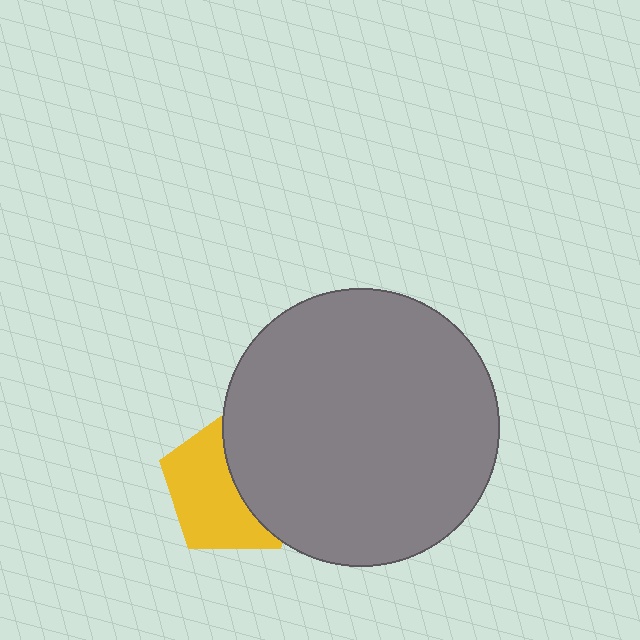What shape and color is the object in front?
The object in front is a gray circle.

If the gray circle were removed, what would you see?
You would see the complete yellow pentagon.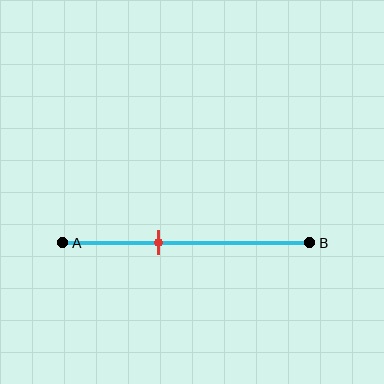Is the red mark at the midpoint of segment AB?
No, the mark is at about 40% from A, not at the 50% midpoint.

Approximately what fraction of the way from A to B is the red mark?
The red mark is approximately 40% of the way from A to B.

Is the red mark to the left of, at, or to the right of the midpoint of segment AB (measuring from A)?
The red mark is to the left of the midpoint of segment AB.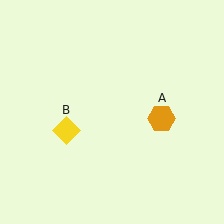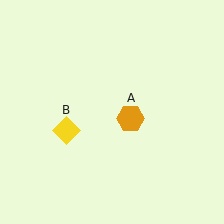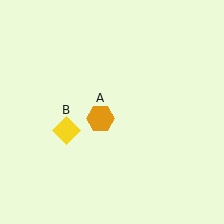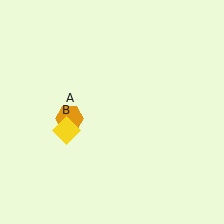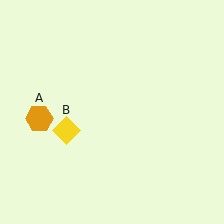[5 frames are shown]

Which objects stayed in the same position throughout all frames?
Yellow diamond (object B) remained stationary.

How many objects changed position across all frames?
1 object changed position: orange hexagon (object A).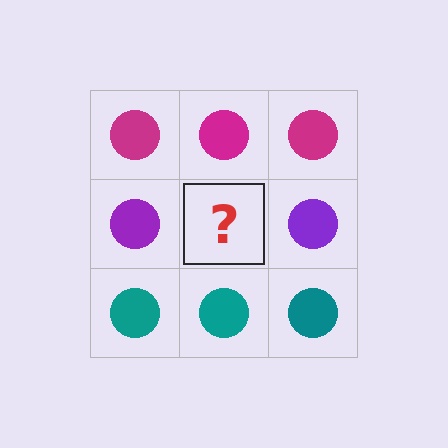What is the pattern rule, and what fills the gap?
The rule is that each row has a consistent color. The gap should be filled with a purple circle.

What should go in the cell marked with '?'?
The missing cell should contain a purple circle.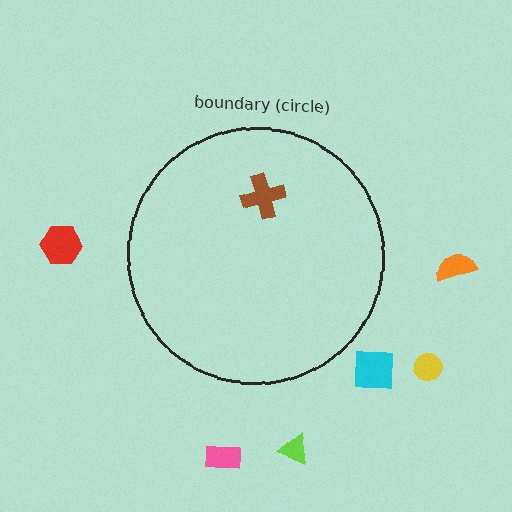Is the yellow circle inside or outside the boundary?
Outside.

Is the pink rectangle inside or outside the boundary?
Outside.